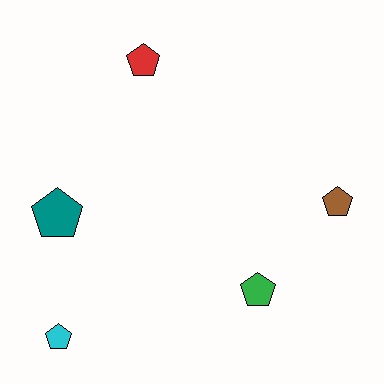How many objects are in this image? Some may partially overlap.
There are 5 objects.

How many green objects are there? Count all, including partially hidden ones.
There is 1 green object.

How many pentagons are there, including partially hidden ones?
There are 5 pentagons.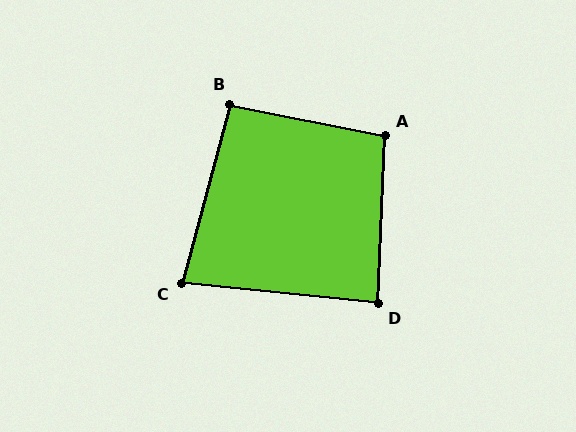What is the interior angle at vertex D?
Approximately 86 degrees (approximately right).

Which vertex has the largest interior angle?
A, at approximately 99 degrees.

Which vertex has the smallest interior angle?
C, at approximately 81 degrees.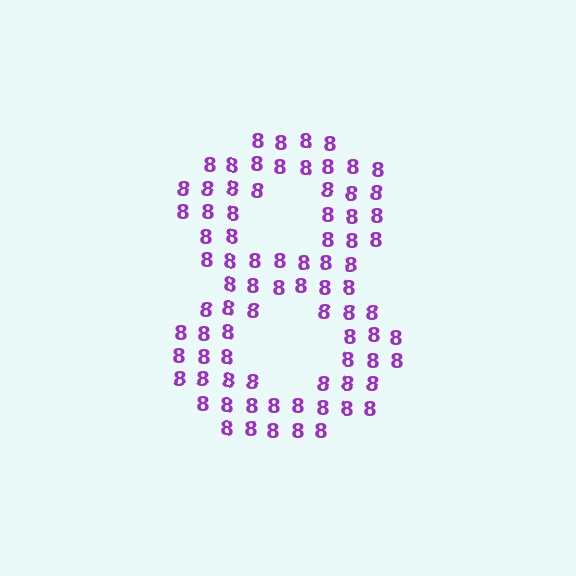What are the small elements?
The small elements are digit 8's.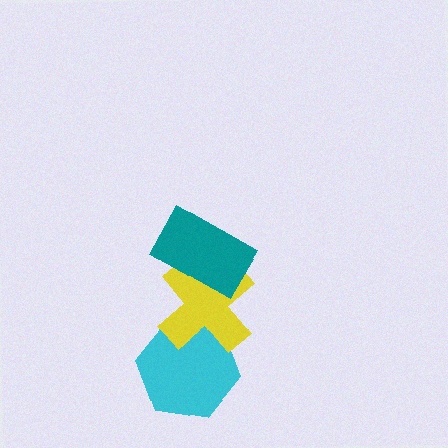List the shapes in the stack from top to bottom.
From top to bottom: the teal rectangle, the yellow cross, the cyan hexagon.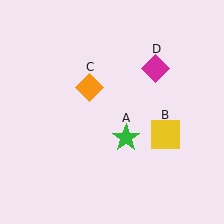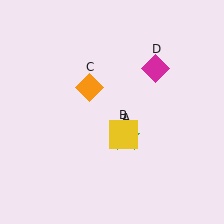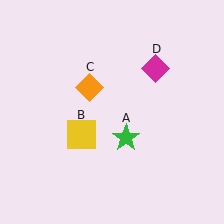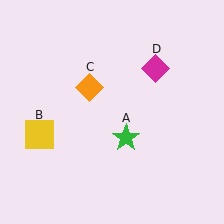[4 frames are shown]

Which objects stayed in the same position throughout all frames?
Green star (object A) and orange diamond (object C) and magenta diamond (object D) remained stationary.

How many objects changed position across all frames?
1 object changed position: yellow square (object B).